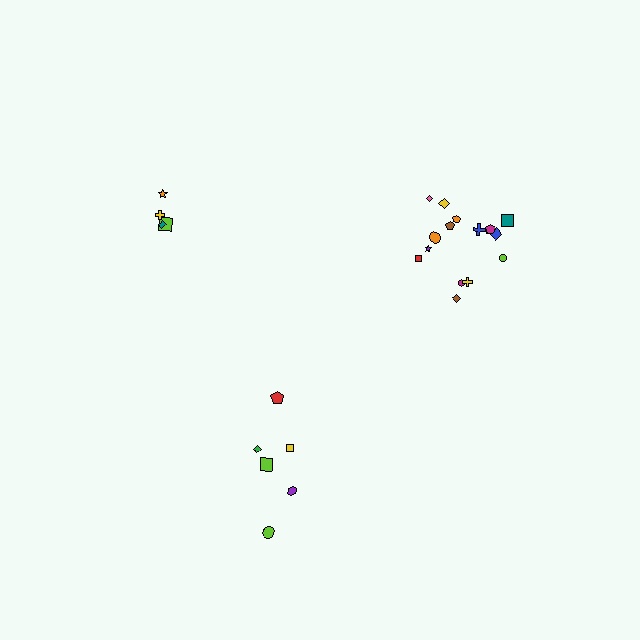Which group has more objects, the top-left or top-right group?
The top-right group.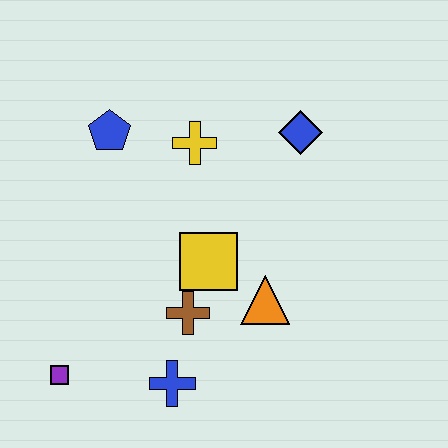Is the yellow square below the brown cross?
No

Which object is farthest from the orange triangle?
The blue pentagon is farthest from the orange triangle.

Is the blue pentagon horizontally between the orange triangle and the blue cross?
No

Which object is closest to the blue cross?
The brown cross is closest to the blue cross.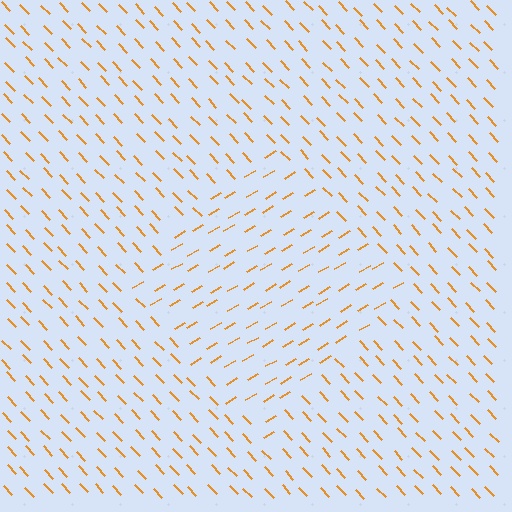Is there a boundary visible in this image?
Yes, there is a texture boundary formed by a change in line orientation.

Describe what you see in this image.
The image is filled with small orange line segments. A diamond region in the image has lines oriented differently from the surrounding lines, creating a visible texture boundary.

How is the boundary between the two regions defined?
The boundary is defined purely by a change in line orientation (approximately 77 degrees difference). All lines are the same color and thickness.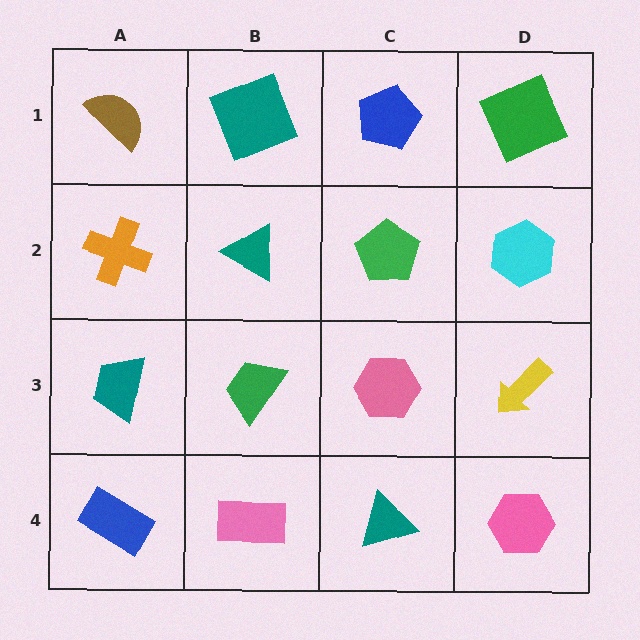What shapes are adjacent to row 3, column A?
An orange cross (row 2, column A), a blue rectangle (row 4, column A), a green trapezoid (row 3, column B).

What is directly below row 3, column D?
A pink hexagon.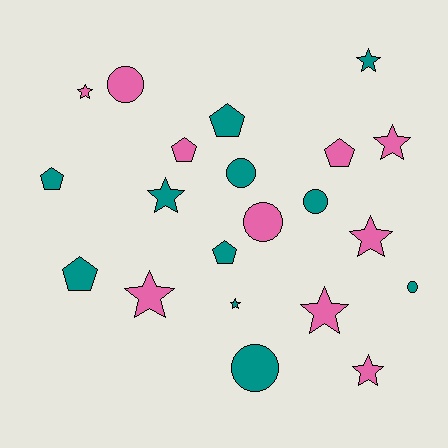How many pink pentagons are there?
There are 2 pink pentagons.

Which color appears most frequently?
Teal, with 11 objects.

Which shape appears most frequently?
Star, with 9 objects.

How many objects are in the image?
There are 21 objects.